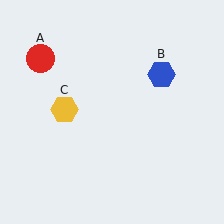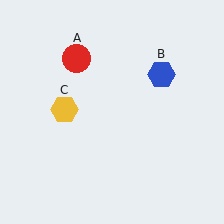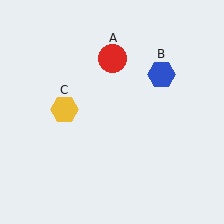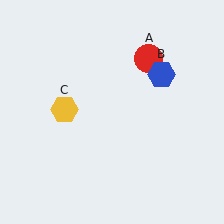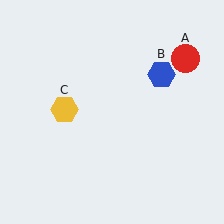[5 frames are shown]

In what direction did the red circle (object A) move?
The red circle (object A) moved right.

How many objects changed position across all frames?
1 object changed position: red circle (object A).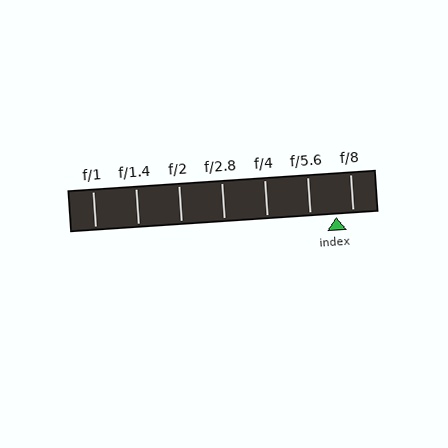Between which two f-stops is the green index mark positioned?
The index mark is between f/5.6 and f/8.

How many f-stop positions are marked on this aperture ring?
There are 7 f-stop positions marked.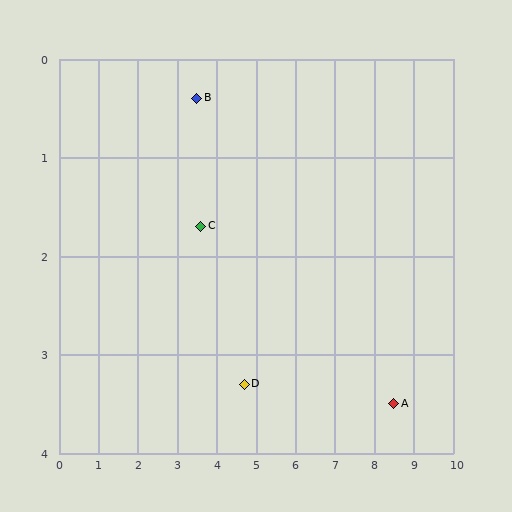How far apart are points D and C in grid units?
Points D and C are about 1.9 grid units apart.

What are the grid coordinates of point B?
Point B is at approximately (3.5, 0.4).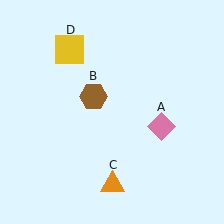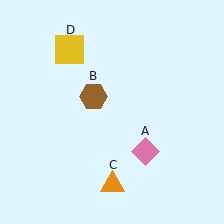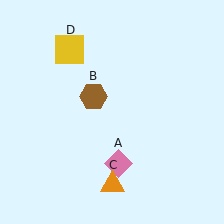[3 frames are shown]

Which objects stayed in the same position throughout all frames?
Brown hexagon (object B) and orange triangle (object C) and yellow square (object D) remained stationary.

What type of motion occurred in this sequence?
The pink diamond (object A) rotated clockwise around the center of the scene.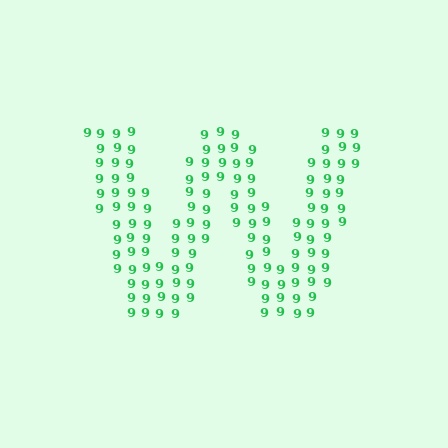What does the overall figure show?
The overall figure shows the letter W.